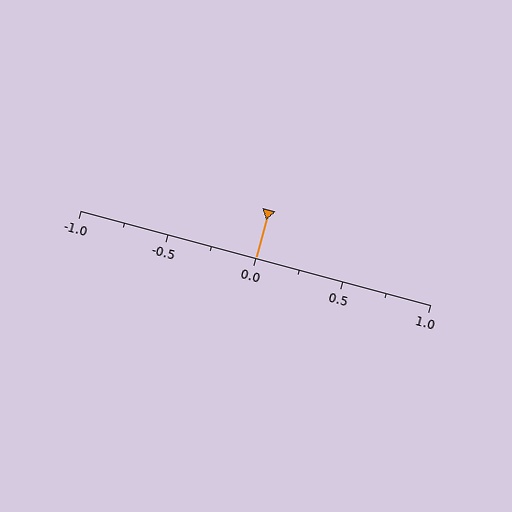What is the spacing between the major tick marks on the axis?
The major ticks are spaced 0.5 apart.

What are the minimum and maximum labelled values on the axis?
The axis runs from -1.0 to 1.0.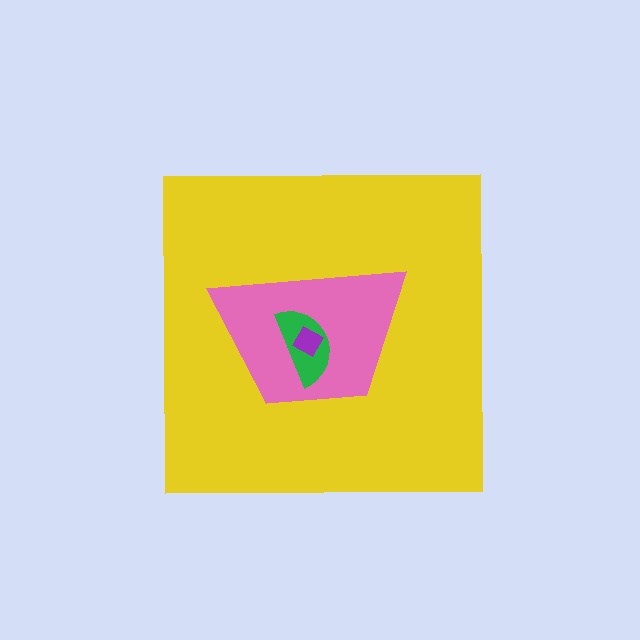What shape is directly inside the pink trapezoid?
The green semicircle.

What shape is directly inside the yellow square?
The pink trapezoid.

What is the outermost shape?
The yellow square.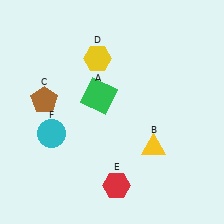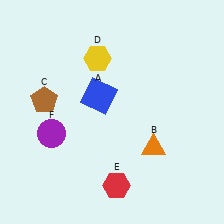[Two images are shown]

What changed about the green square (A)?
In Image 1, A is green. In Image 2, it changed to blue.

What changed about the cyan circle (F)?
In Image 1, F is cyan. In Image 2, it changed to purple.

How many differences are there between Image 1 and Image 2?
There are 3 differences between the two images.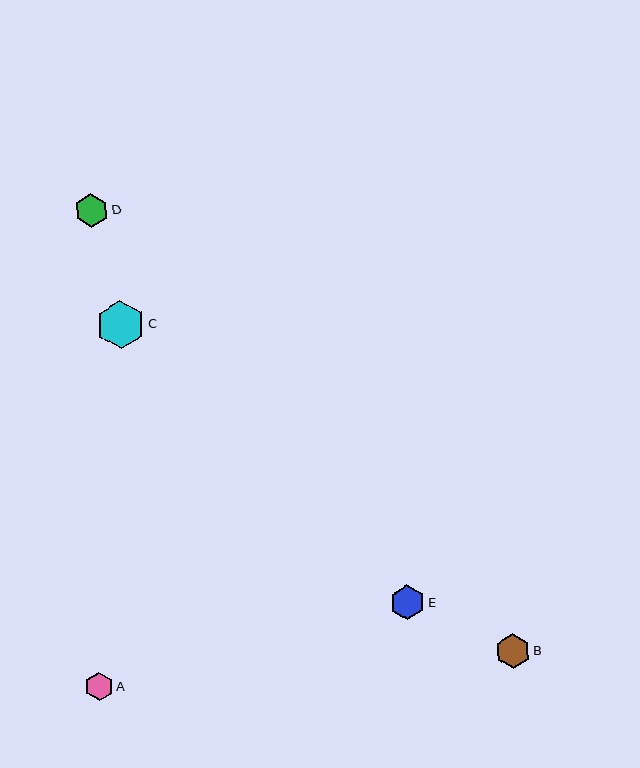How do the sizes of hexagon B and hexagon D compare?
Hexagon B and hexagon D are approximately the same size.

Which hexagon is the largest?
Hexagon C is the largest with a size of approximately 48 pixels.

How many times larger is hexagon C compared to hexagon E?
Hexagon C is approximately 1.4 times the size of hexagon E.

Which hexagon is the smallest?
Hexagon A is the smallest with a size of approximately 29 pixels.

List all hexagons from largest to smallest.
From largest to smallest: C, E, B, D, A.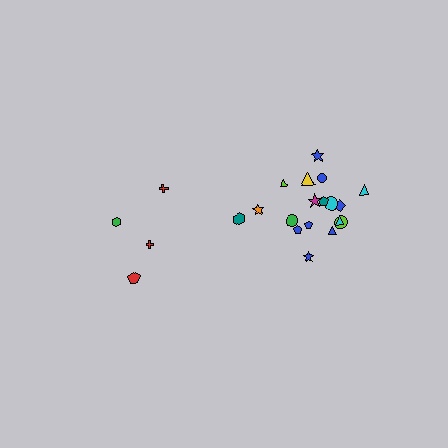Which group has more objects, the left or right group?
The right group.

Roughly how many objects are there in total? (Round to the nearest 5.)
Roughly 20 objects in total.